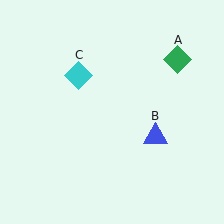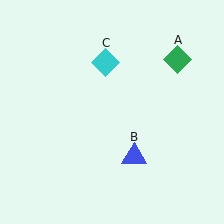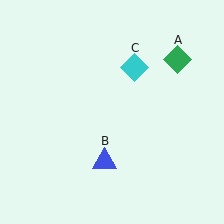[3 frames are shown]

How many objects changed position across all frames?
2 objects changed position: blue triangle (object B), cyan diamond (object C).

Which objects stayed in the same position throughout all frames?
Green diamond (object A) remained stationary.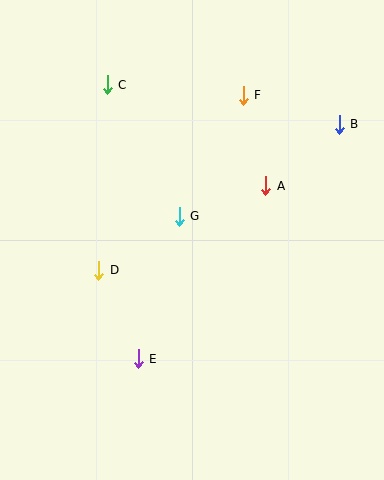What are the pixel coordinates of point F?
Point F is at (243, 95).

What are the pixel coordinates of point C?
Point C is at (107, 85).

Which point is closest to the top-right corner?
Point B is closest to the top-right corner.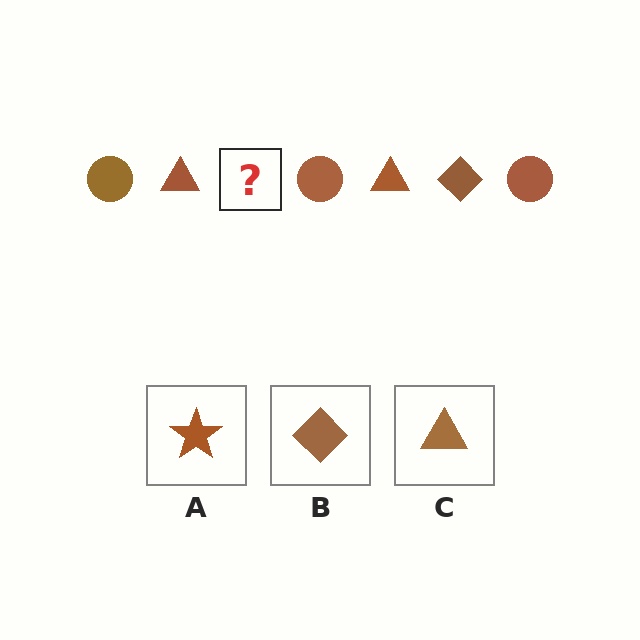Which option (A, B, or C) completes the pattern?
B.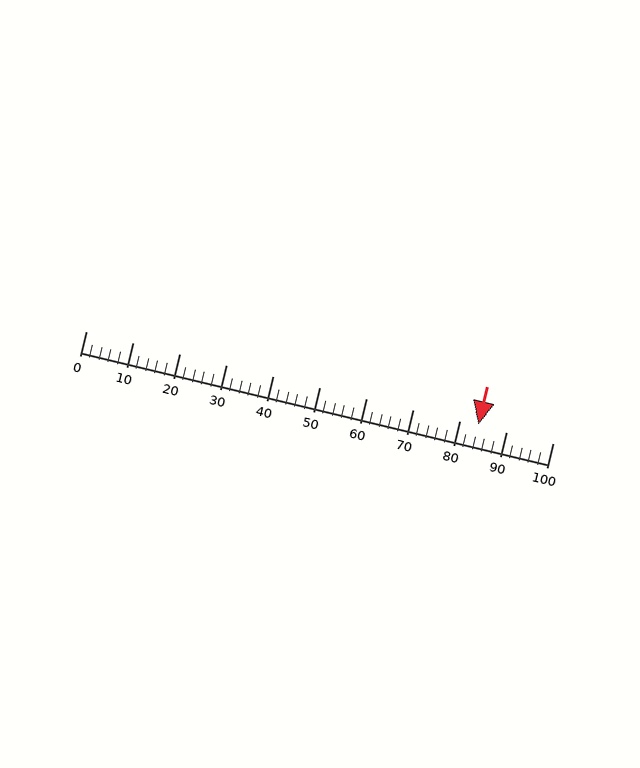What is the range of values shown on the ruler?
The ruler shows values from 0 to 100.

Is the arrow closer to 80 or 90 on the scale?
The arrow is closer to 80.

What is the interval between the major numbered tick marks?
The major tick marks are spaced 10 units apart.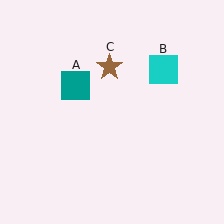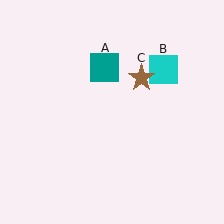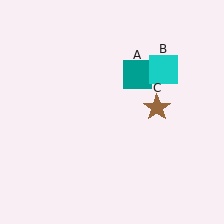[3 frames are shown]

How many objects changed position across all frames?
2 objects changed position: teal square (object A), brown star (object C).